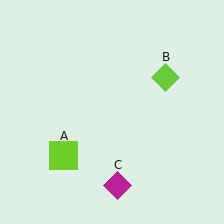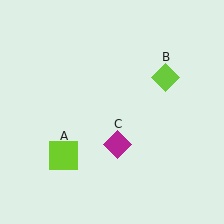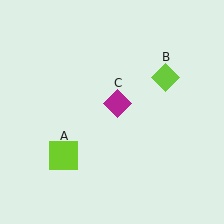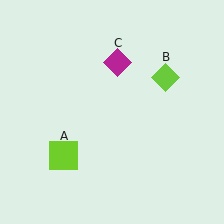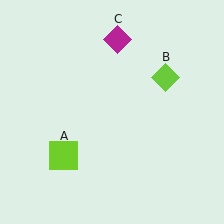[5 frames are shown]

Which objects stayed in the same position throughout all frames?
Lime square (object A) and lime diamond (object B) remained stationary.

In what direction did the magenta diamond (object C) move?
The magenta diamond (object C) moved up.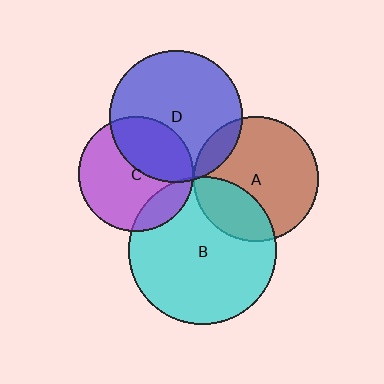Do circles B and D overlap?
Yes.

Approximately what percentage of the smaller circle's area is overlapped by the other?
Approximately 5%.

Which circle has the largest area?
Circle B (cyan).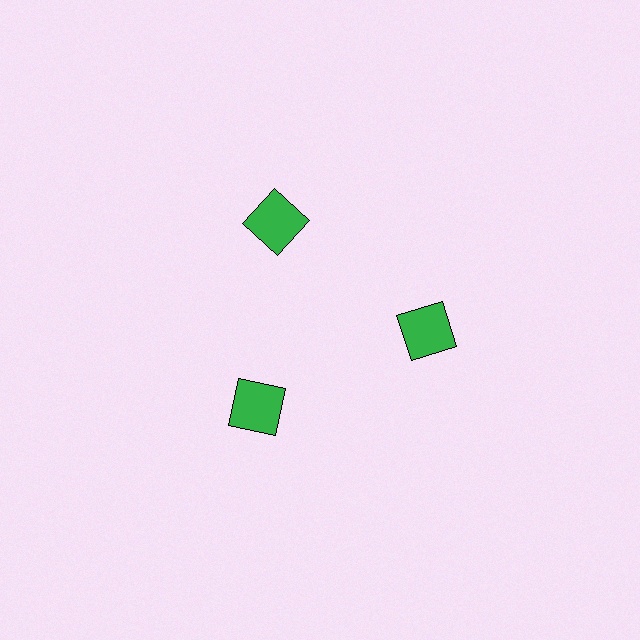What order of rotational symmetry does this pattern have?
This pattern has 3-fold rotational symmetry.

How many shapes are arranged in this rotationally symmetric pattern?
There are 3 shapes, arranged in 3 groups of 1.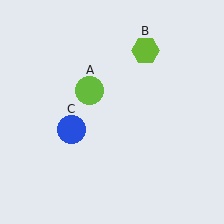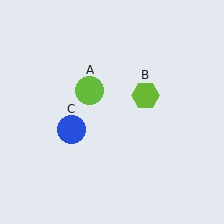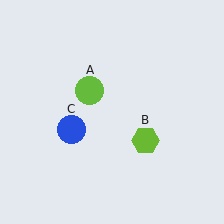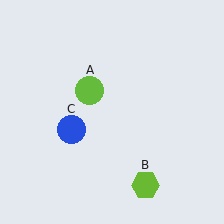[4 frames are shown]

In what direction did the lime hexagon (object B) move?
The lime hexagon (object B) moved down.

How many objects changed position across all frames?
1 object changed position: lime hexagon (object B).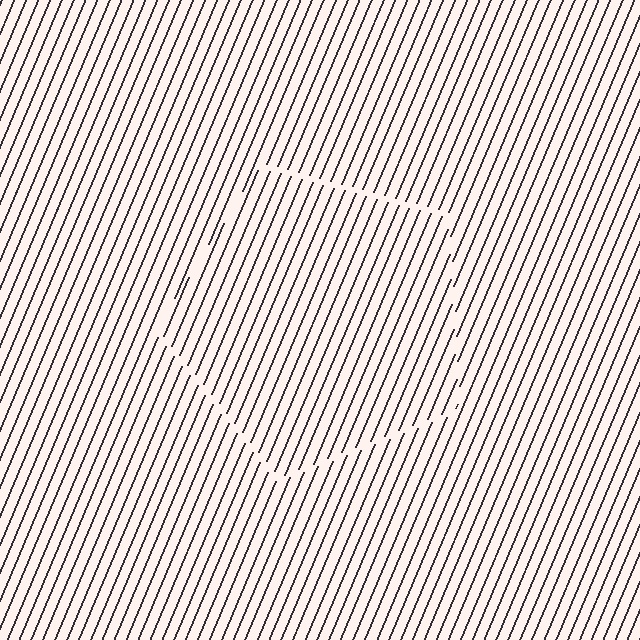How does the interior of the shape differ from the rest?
The interior of the shape contains the same grating, shifted by half a period — the contour is defined by the phase discontinuity where line-ends from the inner and outer gratings abut.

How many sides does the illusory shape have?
5 sides — the line-ends trace a pentagon.